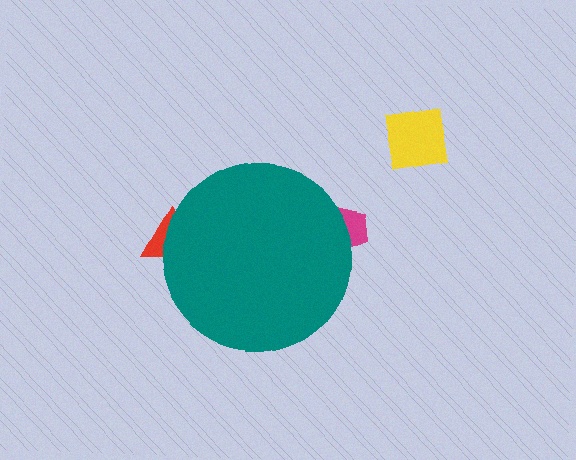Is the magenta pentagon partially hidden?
Yes, the magenta pentagon is partially hidden behind the teal circle.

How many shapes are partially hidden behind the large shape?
2 shapes are partially hidden.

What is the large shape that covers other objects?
A teal circle.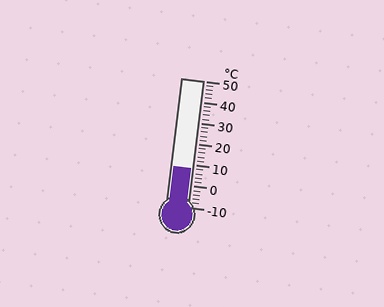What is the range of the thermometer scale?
The thermometer scale ranges from -10°C to 50°C.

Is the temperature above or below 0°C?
The temperature is above 0°C.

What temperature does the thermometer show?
The thermometer shows approximately 8°C.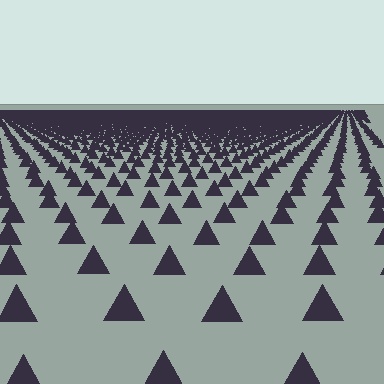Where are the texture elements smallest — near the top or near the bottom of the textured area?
Near the top.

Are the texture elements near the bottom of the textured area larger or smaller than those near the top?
Larger. Near the bottom, elements are closer to the viewer and appear at a bigger on-screen size.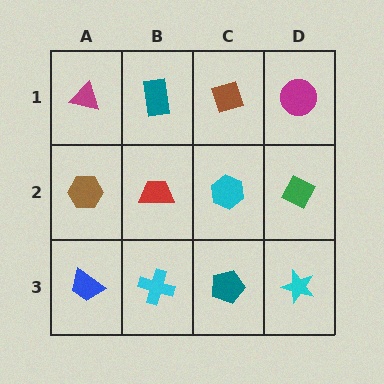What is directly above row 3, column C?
A cyan hexagon.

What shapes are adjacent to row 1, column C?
A cyan hexagon (row 2, column C), a teal rectangle (row 1, column B), a magenta circle (row 1, column D).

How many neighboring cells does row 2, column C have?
4.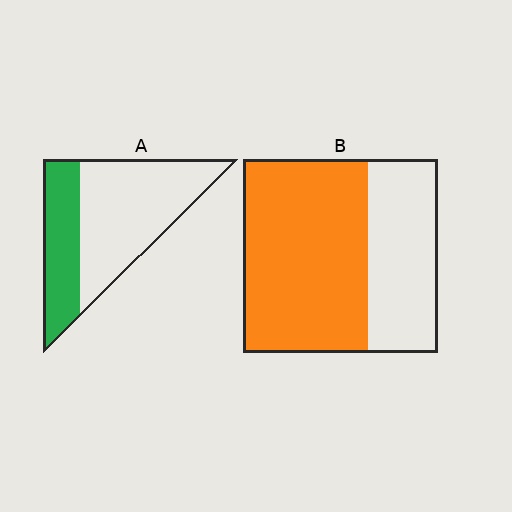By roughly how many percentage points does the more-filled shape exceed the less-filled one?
By roughly 30 percentage points (B over A).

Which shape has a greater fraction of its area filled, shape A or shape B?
Shape B.